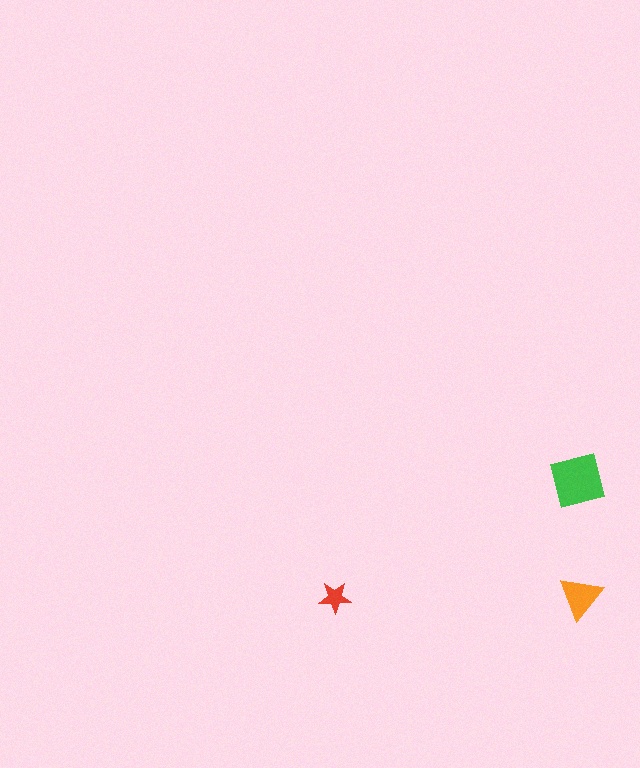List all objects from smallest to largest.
The red star, the orange triangle, the green square.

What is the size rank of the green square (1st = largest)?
1st.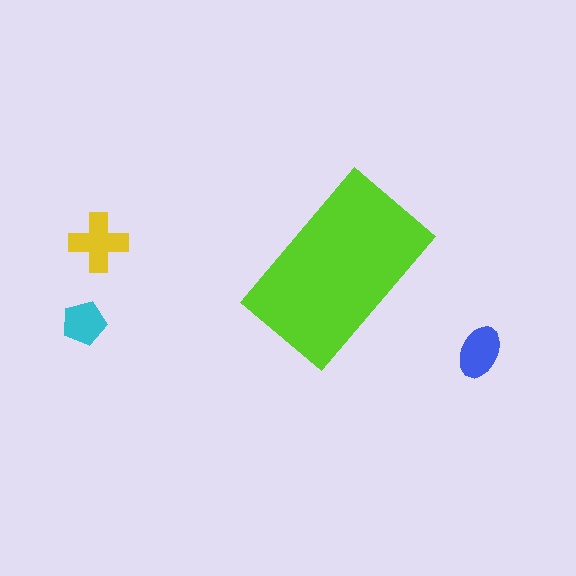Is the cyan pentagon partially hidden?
No, the cyan pentagon is fully visible.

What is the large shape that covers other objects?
A lime rectangle.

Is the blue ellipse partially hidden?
No, the blue ellipse is fully visible.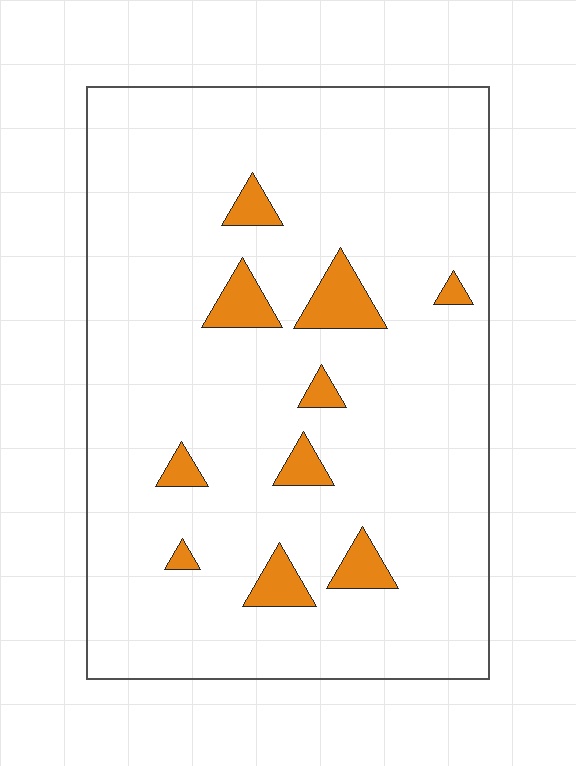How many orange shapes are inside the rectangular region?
10.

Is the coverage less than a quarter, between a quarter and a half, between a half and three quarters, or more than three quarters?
Less than a quarter.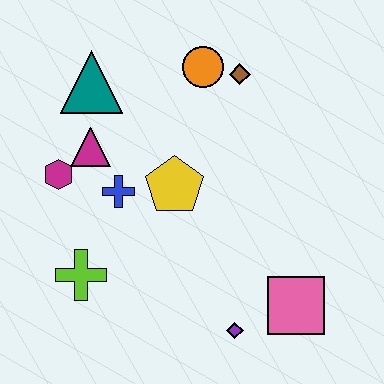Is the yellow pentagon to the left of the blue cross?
No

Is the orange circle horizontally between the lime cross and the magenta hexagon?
No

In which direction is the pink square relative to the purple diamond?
The pink square is to the right of the purple diamond.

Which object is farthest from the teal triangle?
The pink square is farthest from the teal triangle.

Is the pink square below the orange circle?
Yes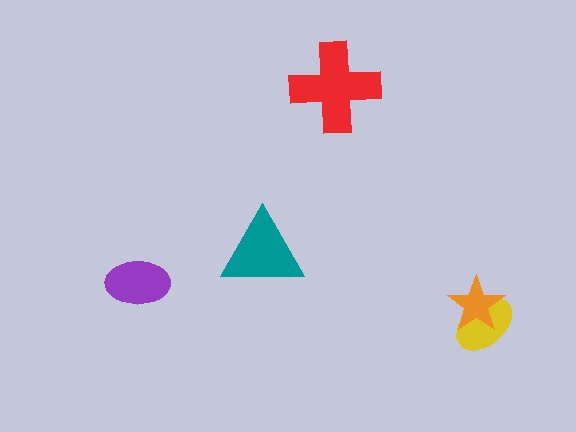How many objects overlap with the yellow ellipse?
1 object overlaps with the yellow ellipse.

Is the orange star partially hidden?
No, no other shape covers it.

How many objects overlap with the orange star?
1 object overlaps with the orange star.